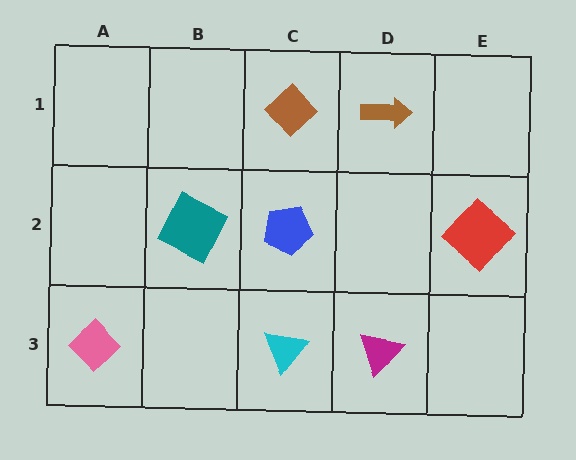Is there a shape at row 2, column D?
No, that cell is empty.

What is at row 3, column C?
A cyan triangle.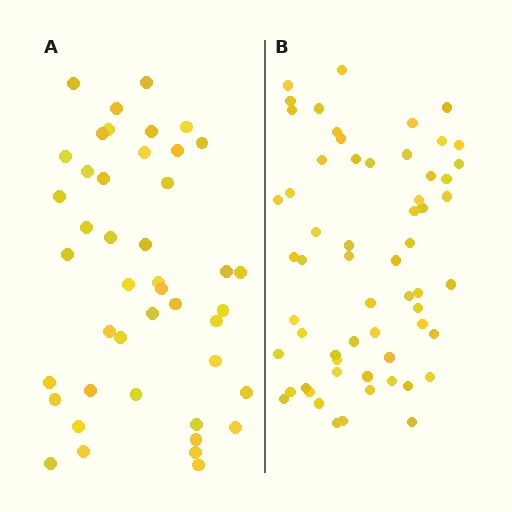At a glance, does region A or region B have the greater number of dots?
Region B (the right region) has more dots.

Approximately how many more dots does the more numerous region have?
Region B has approximately 15 more dots than region A.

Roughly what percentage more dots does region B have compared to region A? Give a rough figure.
About 35% more.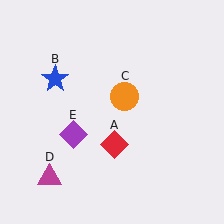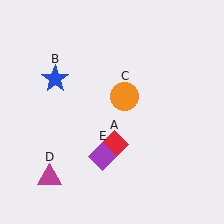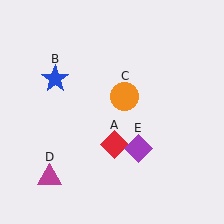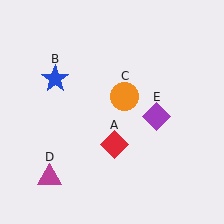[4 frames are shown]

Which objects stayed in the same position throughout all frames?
Red diamond (object A) and blue star (object B) and orange circle (object C) and magenta triangle (object D) remained stationary.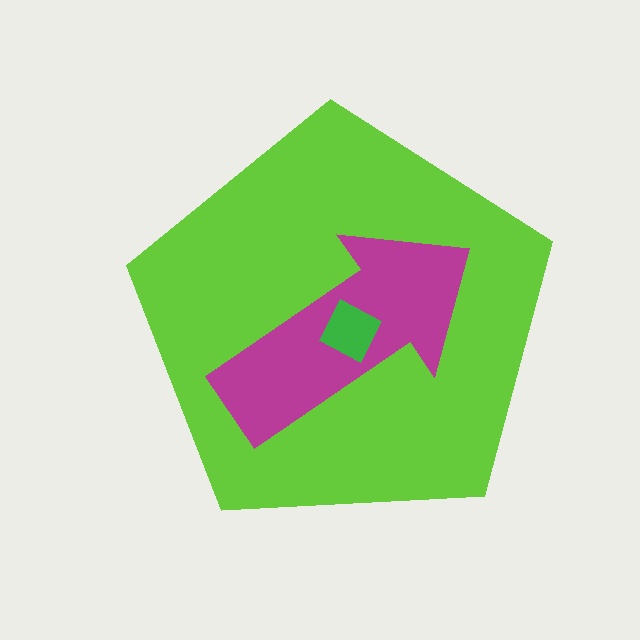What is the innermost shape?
The green diamond.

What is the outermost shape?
The lime pentagon.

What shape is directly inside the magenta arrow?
The green diamond.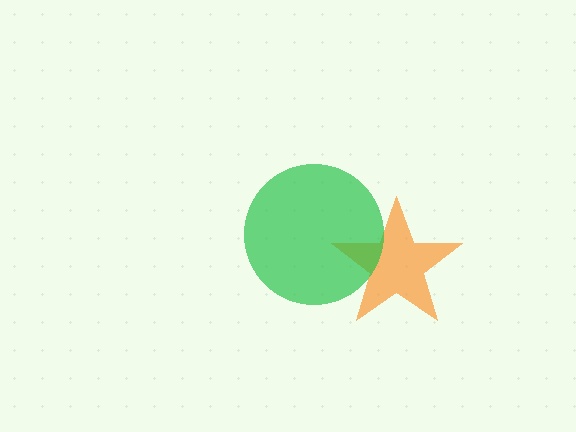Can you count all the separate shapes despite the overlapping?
Yes, there are 2 separate shapes.